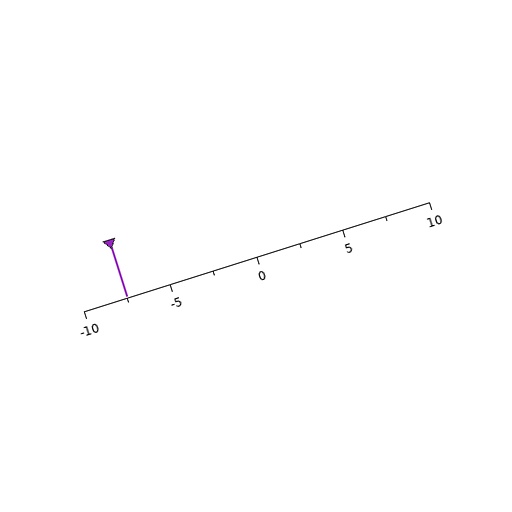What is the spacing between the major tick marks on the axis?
The major ticks are spaced 5 apart.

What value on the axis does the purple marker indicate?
The marker indicates approximately -7.5.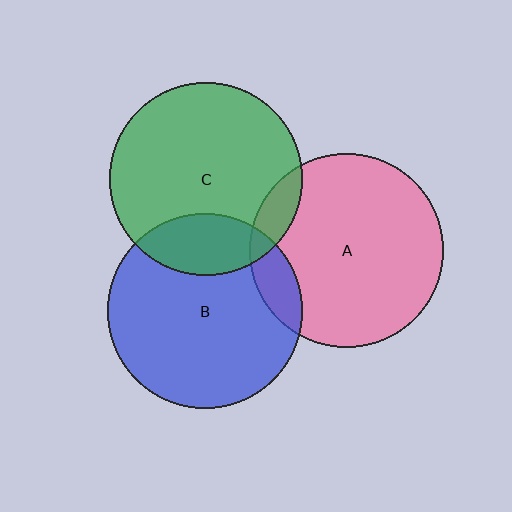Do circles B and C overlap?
Yes.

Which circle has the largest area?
Circle B (blue).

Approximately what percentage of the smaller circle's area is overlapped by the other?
Approximately 20%.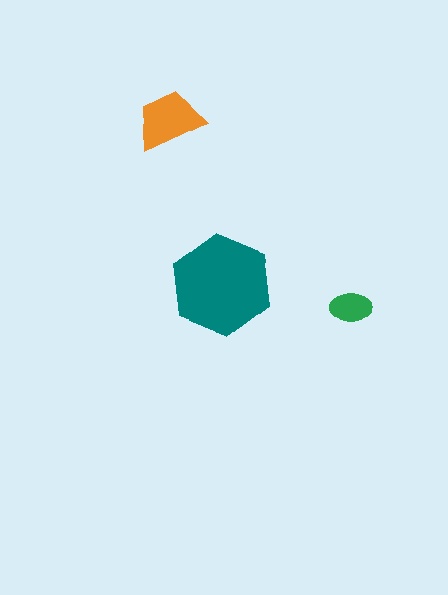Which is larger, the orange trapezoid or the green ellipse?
The orange trapezoid.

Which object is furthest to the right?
The green ellipse is rightmost.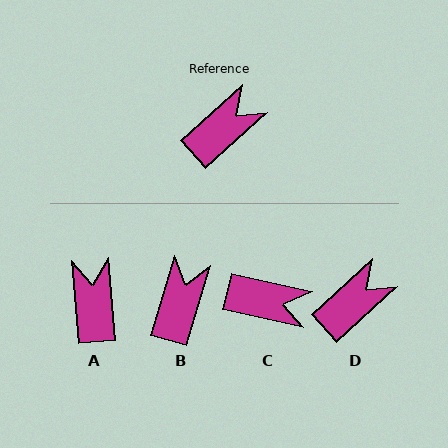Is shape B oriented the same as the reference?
No, it is off by about 32 degrees.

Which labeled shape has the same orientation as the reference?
D.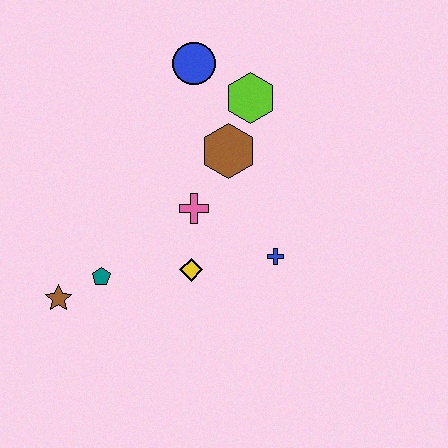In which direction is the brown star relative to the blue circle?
The brown star is below the blue circle.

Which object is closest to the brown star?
The teal pentagon is closest to the brown star.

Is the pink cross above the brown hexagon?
No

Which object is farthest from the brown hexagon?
The brown star is farthest from the brown hexagon.